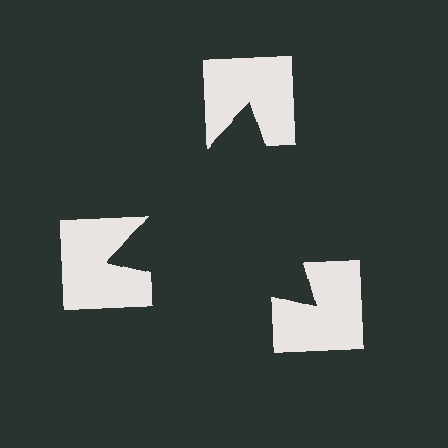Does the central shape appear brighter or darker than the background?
It typically appears slightly darker than the background, even though no actual brightness change is drawn.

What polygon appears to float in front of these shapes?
An illusory triangle — its edges are inferred from the aligned wedge cuts in the notched squares, not physically drawn.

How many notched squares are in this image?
There are 3 — one at each vertex of the illusory triangle.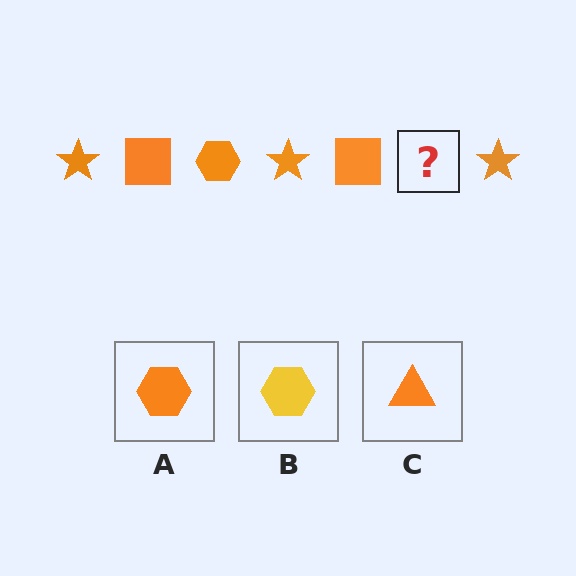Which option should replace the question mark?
Option A.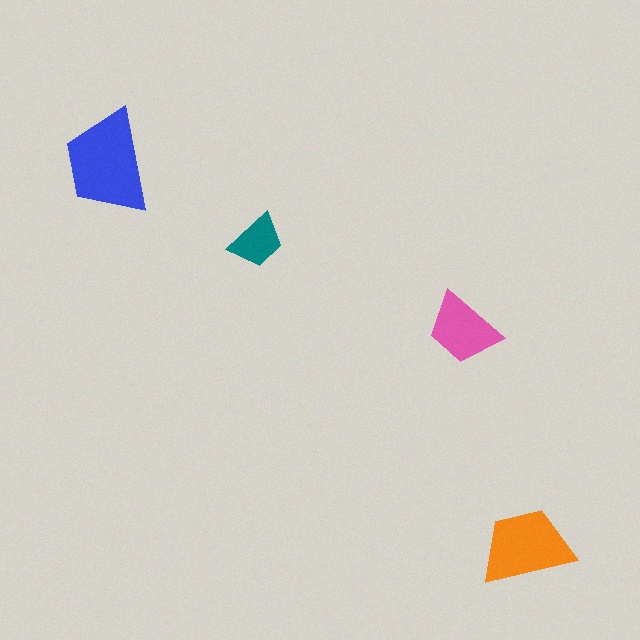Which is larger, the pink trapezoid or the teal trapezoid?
The pink one.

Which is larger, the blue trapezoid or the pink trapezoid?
The blue one.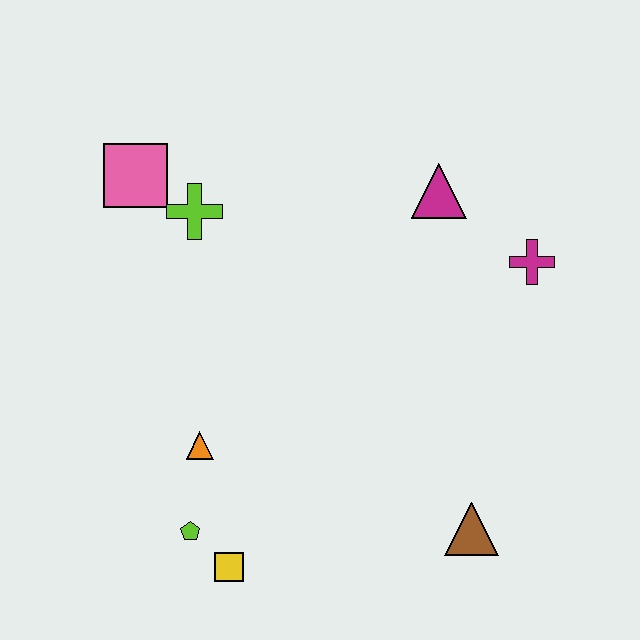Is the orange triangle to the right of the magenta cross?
No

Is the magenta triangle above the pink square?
No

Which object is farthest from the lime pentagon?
The magenta cross is farthest from the lime pentagon.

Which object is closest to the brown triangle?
The yellow square is closest to the brown triangle.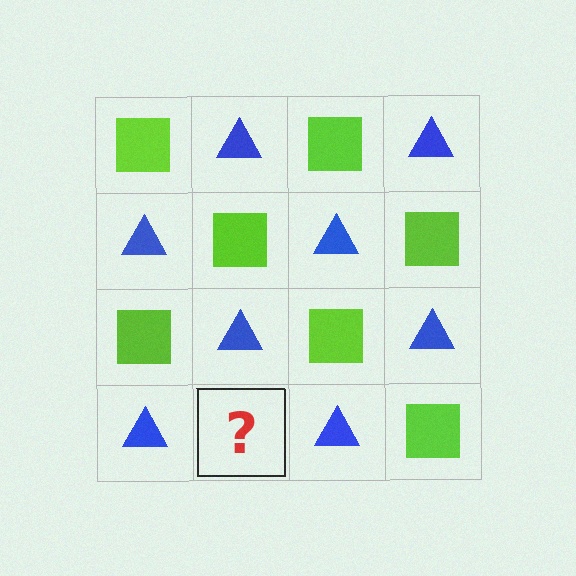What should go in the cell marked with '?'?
The missing cell should contain a lime square.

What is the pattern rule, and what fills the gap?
The rule is that it alternates lime square and blue triangle in a checkerboard pattern. The gap should be filled with a lime square.